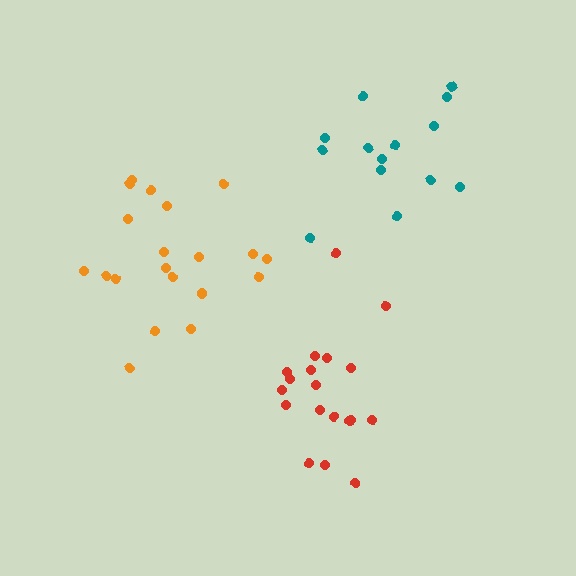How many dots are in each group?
Group 1: 20 dots, Group 2: 19 dots, Group 3: 14 dots (53 total).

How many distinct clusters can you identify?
There are 3 distinct clusters.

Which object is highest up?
The teal cluster is topmost.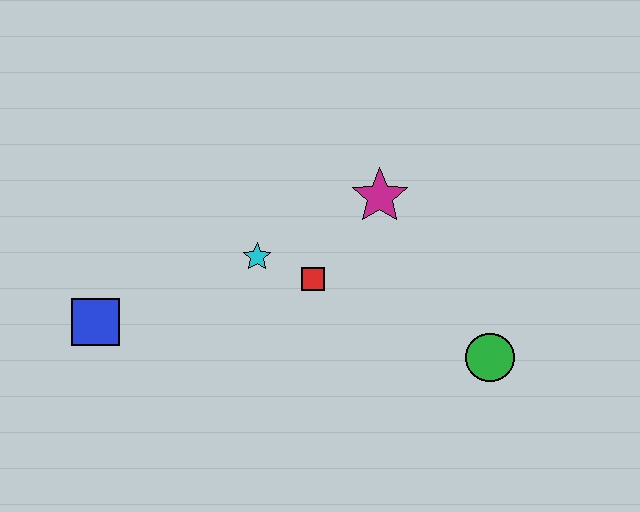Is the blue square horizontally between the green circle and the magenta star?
No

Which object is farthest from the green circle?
The blue square is farthest from the green circle.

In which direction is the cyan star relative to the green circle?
The cyan star is to the left of the green circle.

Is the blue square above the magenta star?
No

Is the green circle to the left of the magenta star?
No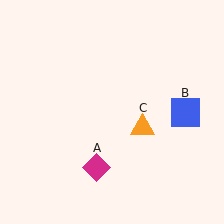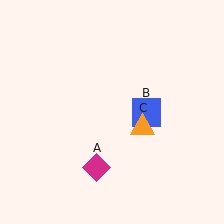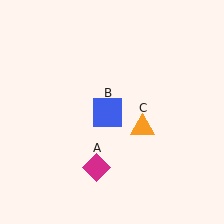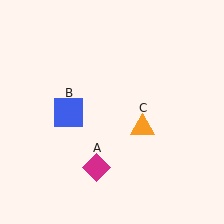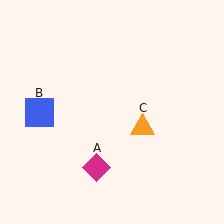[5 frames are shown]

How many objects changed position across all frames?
1 object changed position: blue square (object B).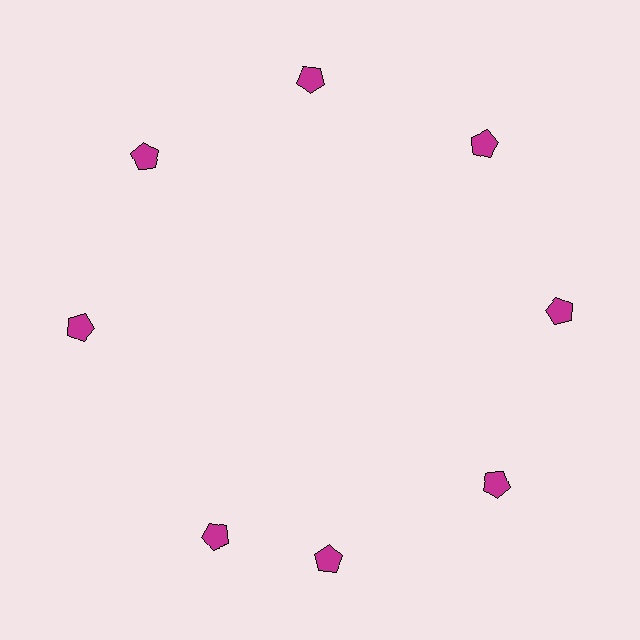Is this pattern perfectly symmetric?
No. The 8 magenta pentagons are arranged in a ring, but one element near the 8 o'clock position is rotated out of alignment along the ring, breaking the 8-fold rotational symmetry.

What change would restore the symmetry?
The symmetry would be restored by rotating it back into even spacing with its neighbors so that all 8 pentagons sit at equal angles and equal distance from the center.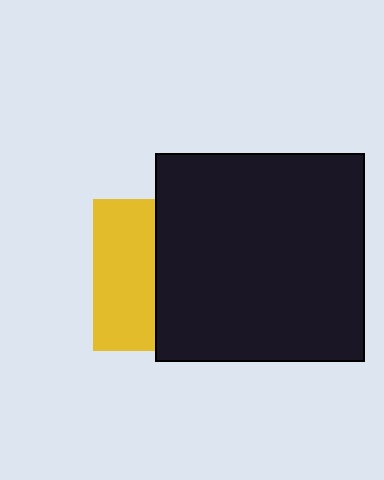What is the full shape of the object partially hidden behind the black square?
The partially hidden object is a yellow square.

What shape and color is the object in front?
The object in front is a black square.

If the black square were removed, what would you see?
You would see the complete yellow square.